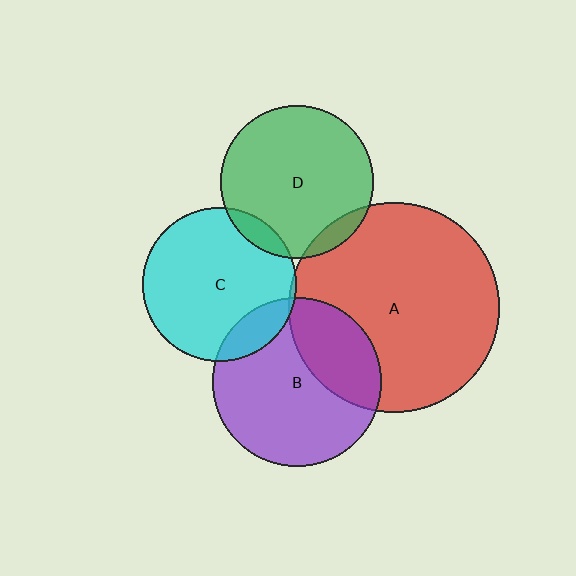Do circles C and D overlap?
Yes.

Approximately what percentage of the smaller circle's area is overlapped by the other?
Approximately 10%.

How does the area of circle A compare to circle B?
Approximately 1.6 times.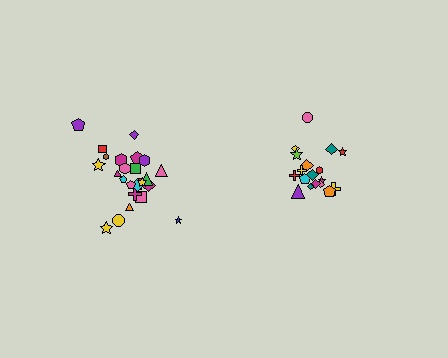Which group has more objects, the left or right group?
The left group.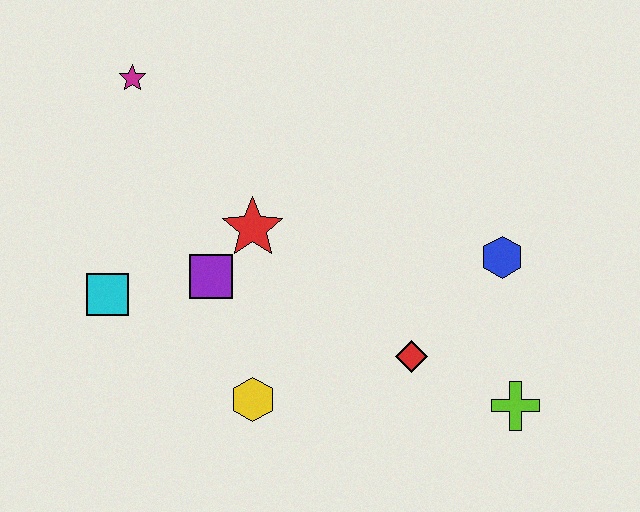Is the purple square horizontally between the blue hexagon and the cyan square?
Yes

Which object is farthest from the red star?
The lime cross is farthest from the red star.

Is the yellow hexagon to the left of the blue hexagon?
Yes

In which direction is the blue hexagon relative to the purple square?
The blue hexagon is to the right of the purple square.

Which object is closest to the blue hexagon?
The red diamond is closest to the blue hexagon.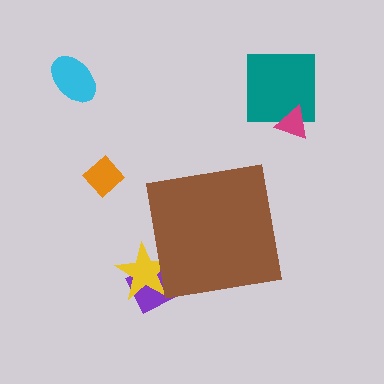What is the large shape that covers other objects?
A brown square.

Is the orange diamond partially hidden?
No, the orange diamond is fully visible.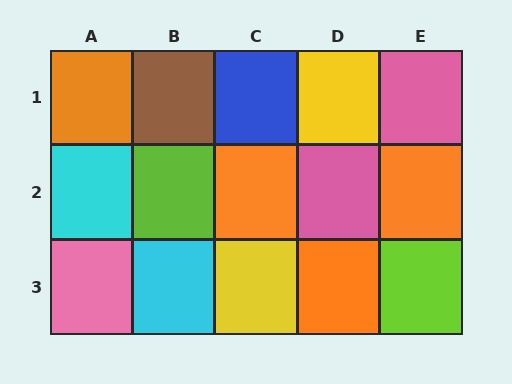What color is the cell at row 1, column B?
Brown.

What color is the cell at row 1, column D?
Yellow.